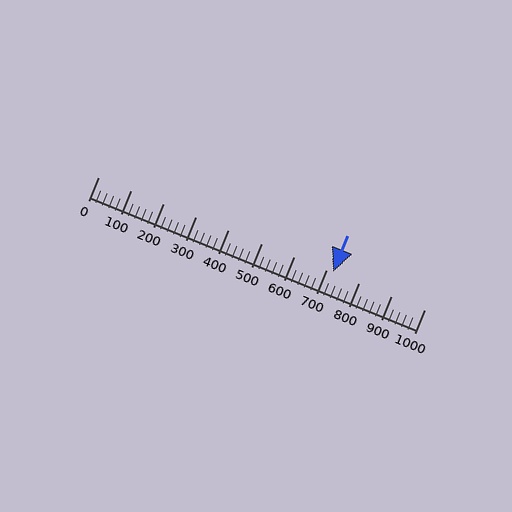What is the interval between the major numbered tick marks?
The major tick marks are spaced 100 units apart.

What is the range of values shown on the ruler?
The ruler shows values from 0 to 1000.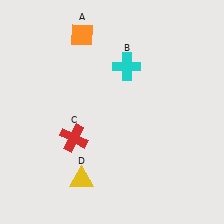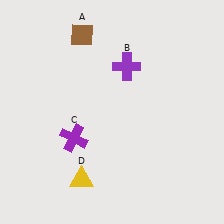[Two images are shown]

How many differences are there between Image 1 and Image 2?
There are 3 differences between the two images.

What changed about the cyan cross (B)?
In Image 1, B is cyan. In Image 2, it changed to purple.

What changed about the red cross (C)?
In Image 1, C is red. In Image 2, it changed to purple.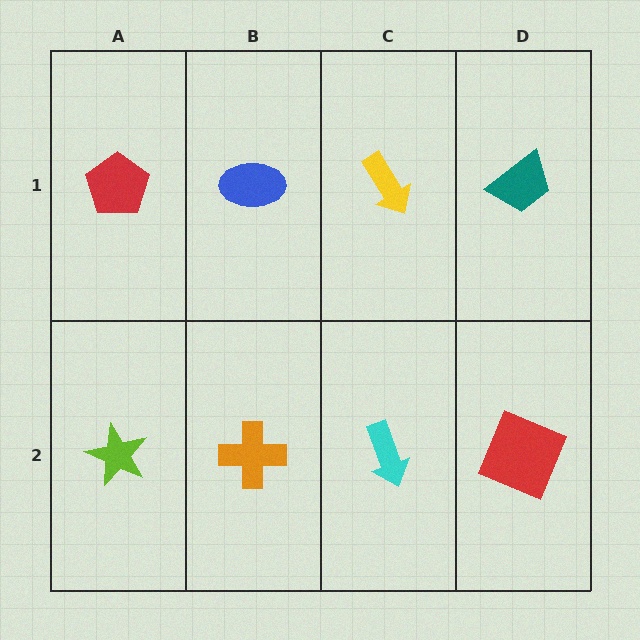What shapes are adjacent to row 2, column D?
A teal trapezoid (row 1, column D), a cyan arrow (row 2, column C).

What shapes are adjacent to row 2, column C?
A yellow arrow (row 1, column C), an orange cross (row 2, column B), a red square (row 2, column D).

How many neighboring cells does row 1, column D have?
2.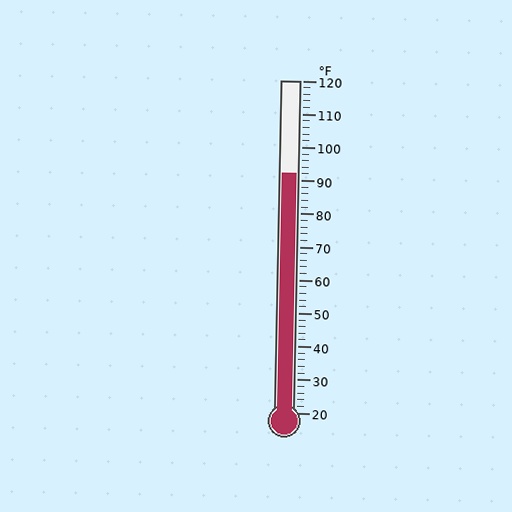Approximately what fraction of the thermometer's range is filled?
The thermometer is filled to approximately 70% of its range.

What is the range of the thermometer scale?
The thermometer scale ranges from 20°F to 120°F.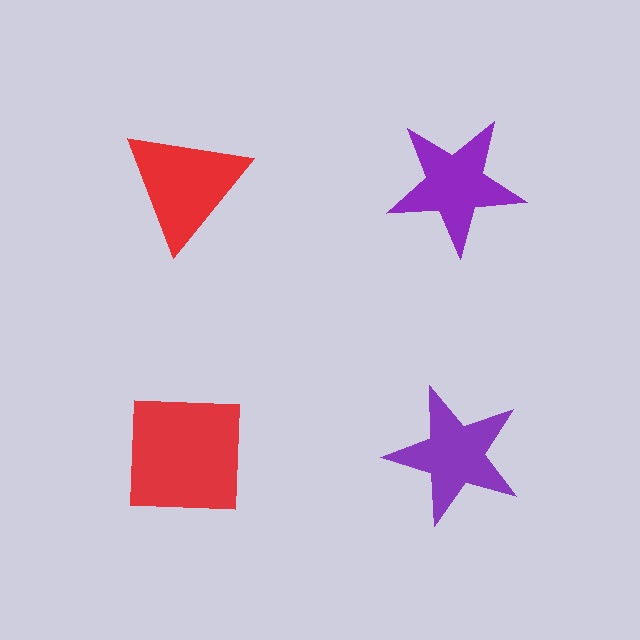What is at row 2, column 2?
A purple star.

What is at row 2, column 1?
A red square.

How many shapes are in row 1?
2 shapes.